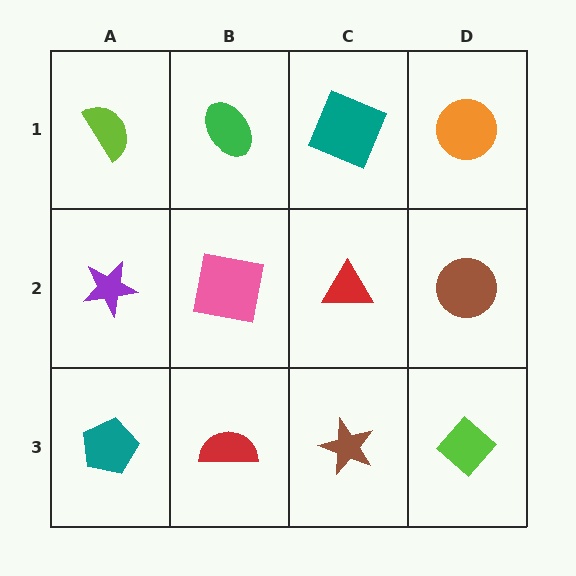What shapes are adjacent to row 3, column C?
A red triangle (row 2, column C), a red semicircle (row 3, column B), a lime diamond (row 3, column D).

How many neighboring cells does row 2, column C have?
4.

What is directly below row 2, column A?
A teal pentagon.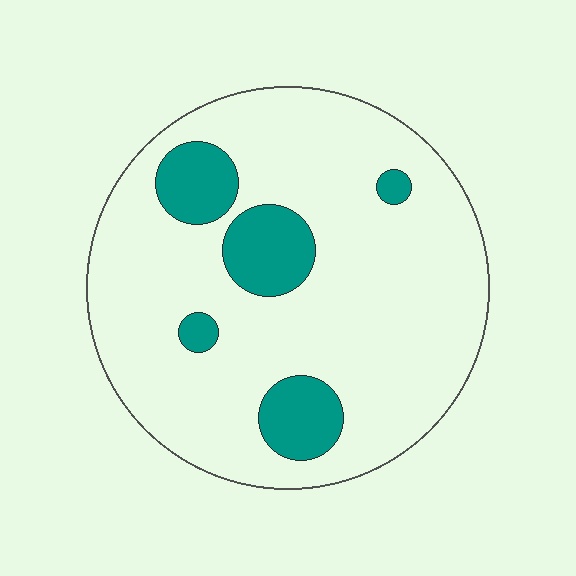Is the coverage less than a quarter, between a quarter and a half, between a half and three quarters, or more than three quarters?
Less than a quarter.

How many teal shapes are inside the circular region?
5.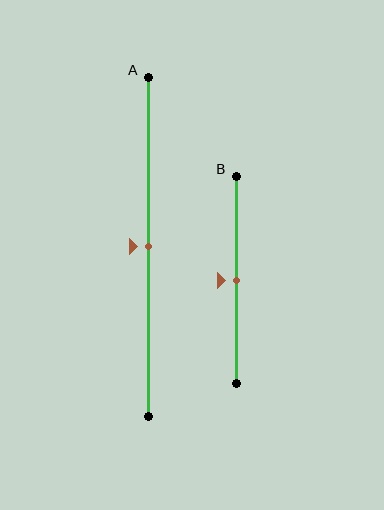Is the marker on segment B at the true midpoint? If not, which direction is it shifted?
Yes, the marker on segment B is at the true midpoint.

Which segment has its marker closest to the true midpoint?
Segment A has its marker closest to the true midpoint.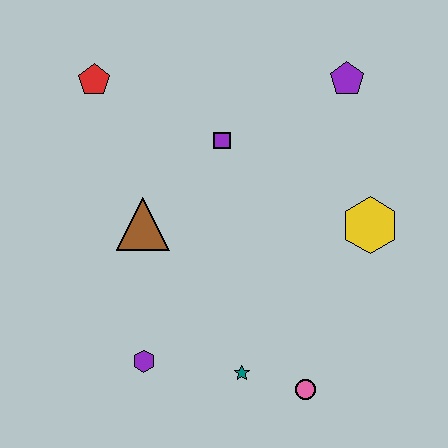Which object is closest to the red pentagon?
The purple square is closest to the red pentagon.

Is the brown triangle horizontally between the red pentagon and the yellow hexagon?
Yes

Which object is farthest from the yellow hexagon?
The red pentagon is farthest from the yellow hexagon.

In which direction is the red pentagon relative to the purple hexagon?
The red pentagon is above the purple hexagon.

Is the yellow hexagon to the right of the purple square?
Yes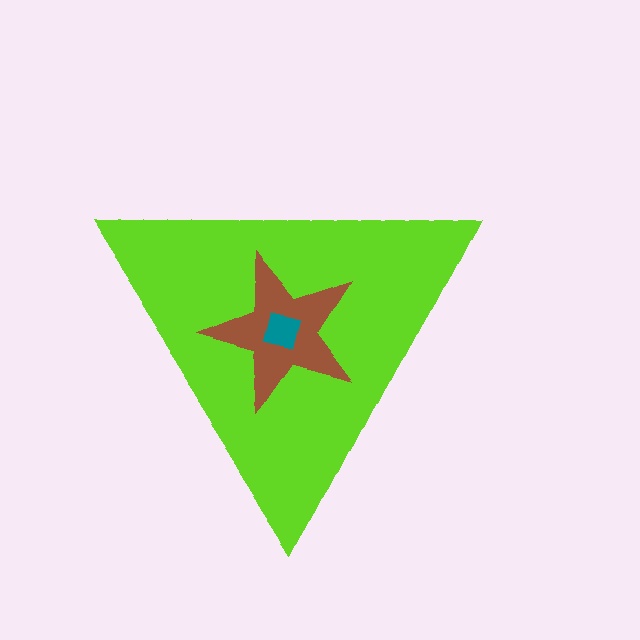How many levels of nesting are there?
3.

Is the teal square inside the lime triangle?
Yes.